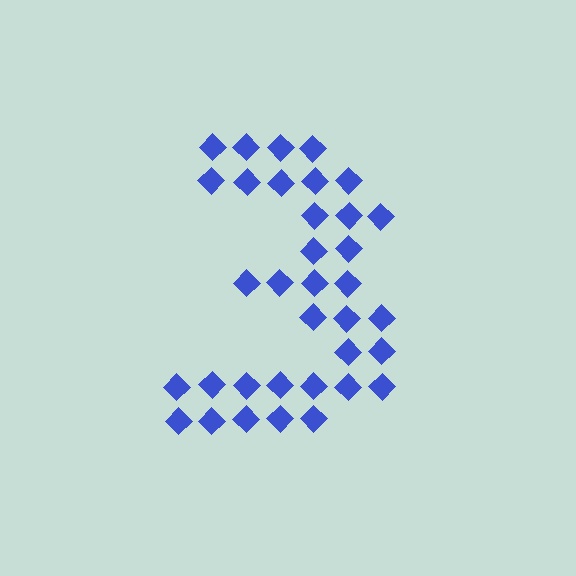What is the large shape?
The large shape is the digit 3.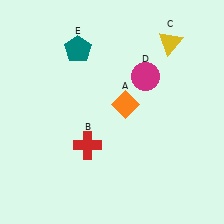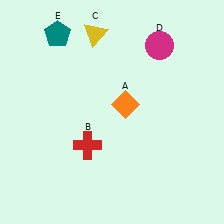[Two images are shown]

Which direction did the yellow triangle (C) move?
The yellow triangle (C) moved left.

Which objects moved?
The objects that moved are: the yellow triangle (C), the magenta circle (D), the teal pentagon (E).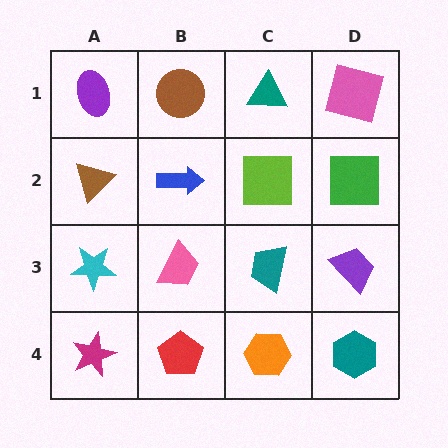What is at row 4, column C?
An orange hexagon.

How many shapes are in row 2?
4 shapes.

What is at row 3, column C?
A teal trapezoid.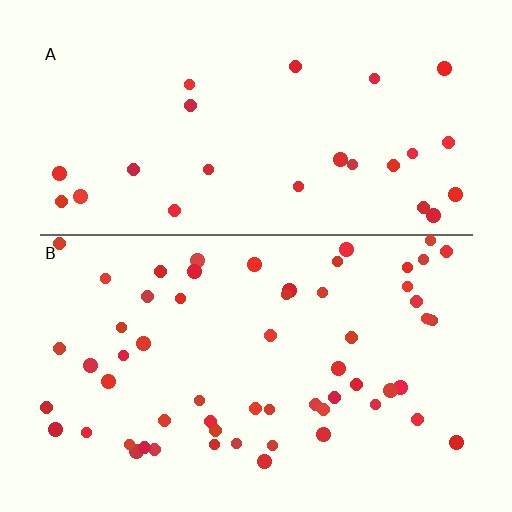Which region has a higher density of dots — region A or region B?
B (the bottom).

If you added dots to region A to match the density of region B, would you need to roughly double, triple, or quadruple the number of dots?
Approximately double.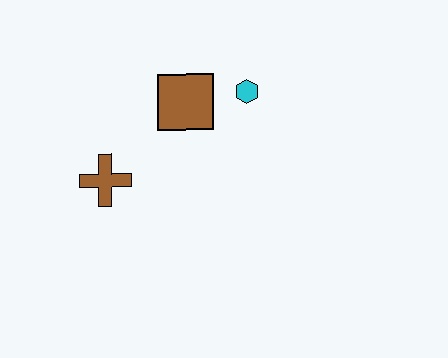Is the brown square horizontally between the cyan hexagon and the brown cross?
Yes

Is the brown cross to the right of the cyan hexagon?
No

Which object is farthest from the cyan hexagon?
The brown cross is farthest from the cyan hexagon.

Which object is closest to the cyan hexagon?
The brown square is closest to the cyan hexagon.